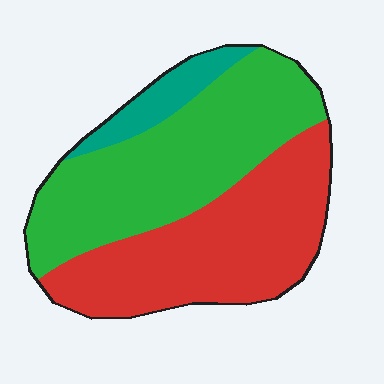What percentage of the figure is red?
Red takes up between a third and a half of the figure.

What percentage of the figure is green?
Green takes up about one half (1/2) of the figure.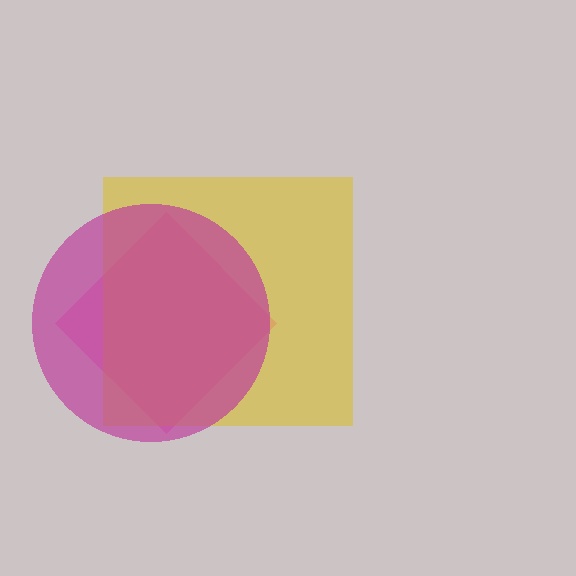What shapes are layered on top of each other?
The layered shapes are: a pink diamond, a yellow square, a magenta circle.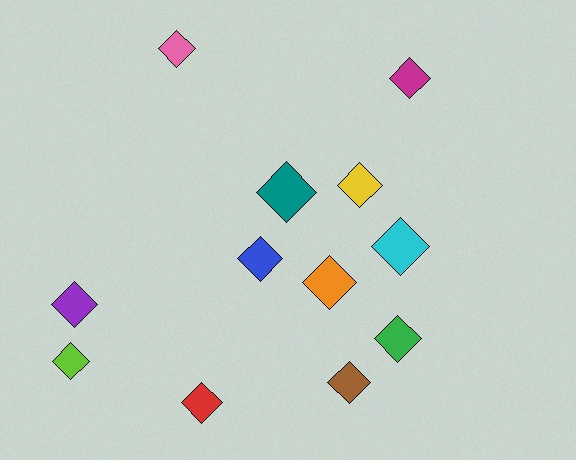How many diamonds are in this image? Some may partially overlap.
There are 12 diamonds.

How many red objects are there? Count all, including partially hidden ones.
There is 1 red object.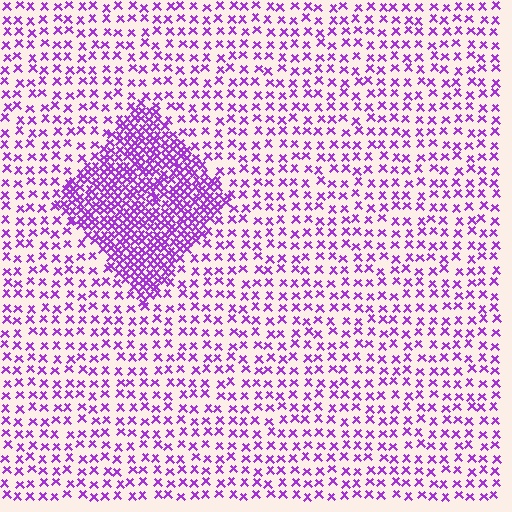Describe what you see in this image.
The image contains small purple elements arranged at two different densities. A diamond-shaped region is visible where the elements are more densely packed than the surrounding area.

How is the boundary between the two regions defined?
The boundary is defined by a change in element density (approximately 2.7x ratio). All elements are the same color, size, and shape.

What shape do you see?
I see a diamond.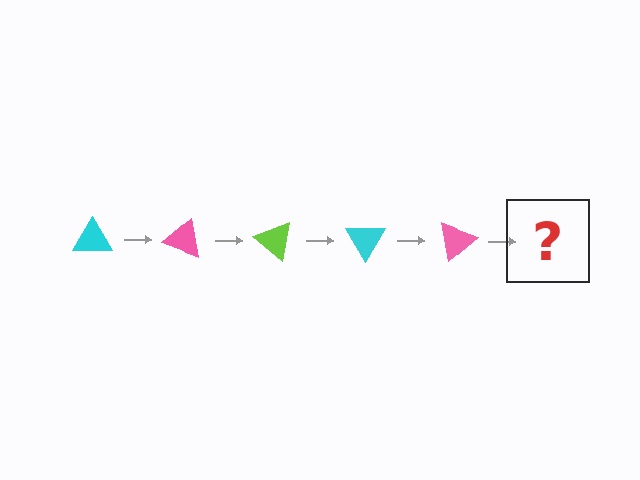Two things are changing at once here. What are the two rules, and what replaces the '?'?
The two rules are that it rotates 20 degrees each step and the color cycles through cyan, pink, and lime. The '?' should be a lime triangle, rotated 100 degrees from the start.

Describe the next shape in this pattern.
It should be a lime triangle, rotated 100 degrees from the start.